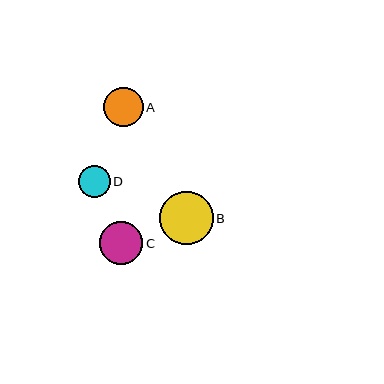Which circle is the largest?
Circle B is the largest with a size of approximately 53 pixels.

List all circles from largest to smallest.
From largest to smallest: B, C, A, D.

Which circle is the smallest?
Circle D is the smallest with a size of approximately 32 pixels.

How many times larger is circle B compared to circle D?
Circle B is approximately 1.7 times the size of circle D.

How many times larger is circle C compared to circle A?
Circle C is approximately 1.1 times the size of circle A.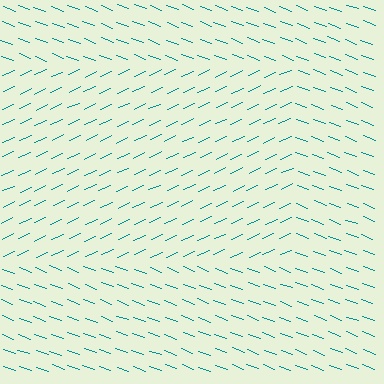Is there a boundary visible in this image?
Yes, there is a texture boundary formed by a change in line orientation.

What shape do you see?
I see a rectangle.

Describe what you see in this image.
The image is filled with small teal line segments. A rectangle region in the image has lines oriented differently from the surrounding lines, creating a visible texture boundary.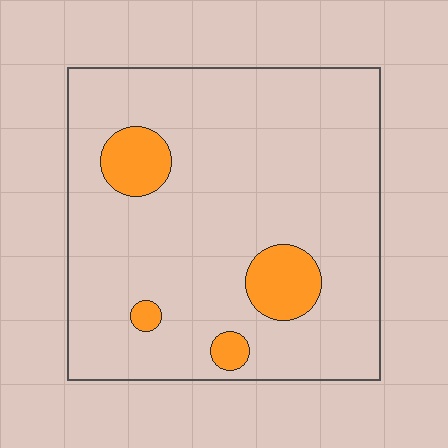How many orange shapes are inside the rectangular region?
4.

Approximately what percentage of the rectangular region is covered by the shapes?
Approximately 10%.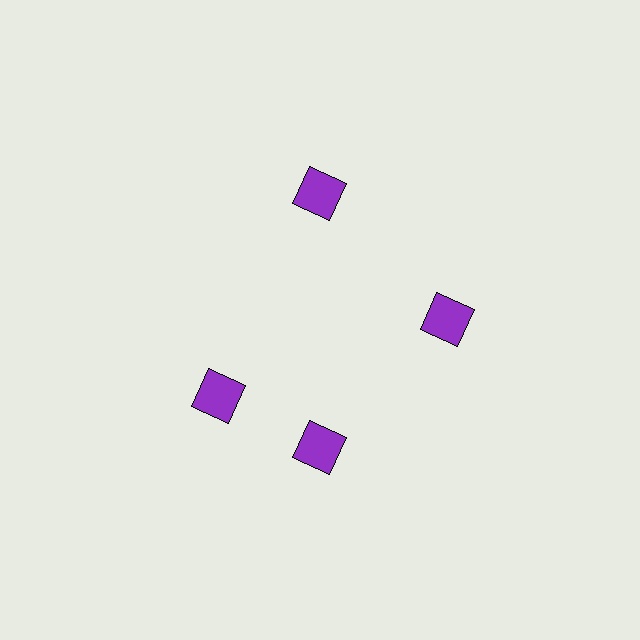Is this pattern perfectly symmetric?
No. The 4 purple squares are arranged in a ring, but one element near the 9 o'clock position is rotated out of alignment along the ring, breaking the 4-fold rotational symmetry.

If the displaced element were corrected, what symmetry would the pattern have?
It would have 4-fold rotational symmetry — the pattern would map onto itself every 90 degrees.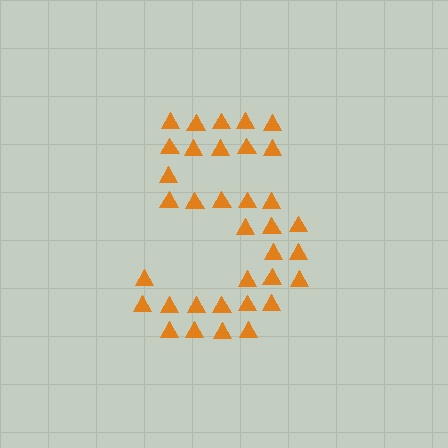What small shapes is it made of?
It is made of small triangles.